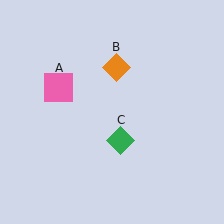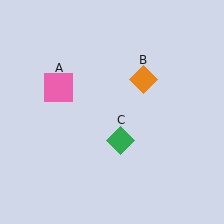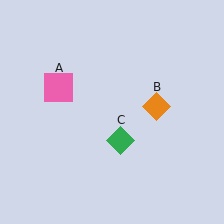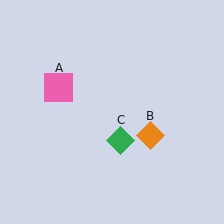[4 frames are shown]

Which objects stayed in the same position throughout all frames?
Pink square (object A) and green diamond (object C) remained stationary.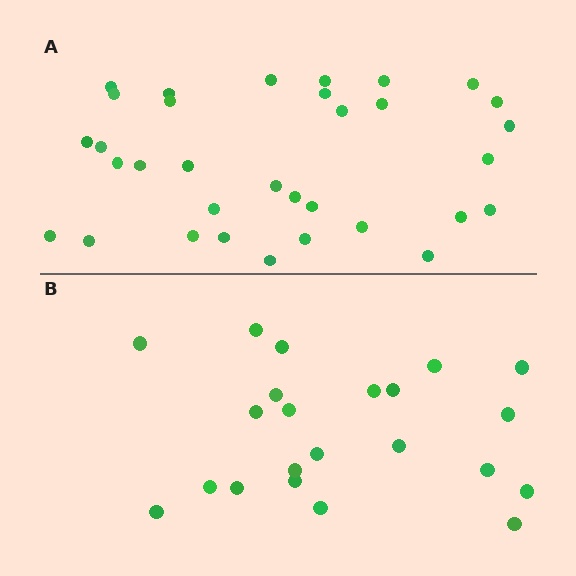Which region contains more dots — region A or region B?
Region A (the top region) has more dots.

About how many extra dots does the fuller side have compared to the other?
Region A has roughly 12 or so more dots than region B.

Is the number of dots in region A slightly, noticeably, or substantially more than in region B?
Region A has substantially more. The ratio is roughly 1.5 to 1.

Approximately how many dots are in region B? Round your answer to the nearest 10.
About 20 dots. (The exact count is 22, which rounds to 20.)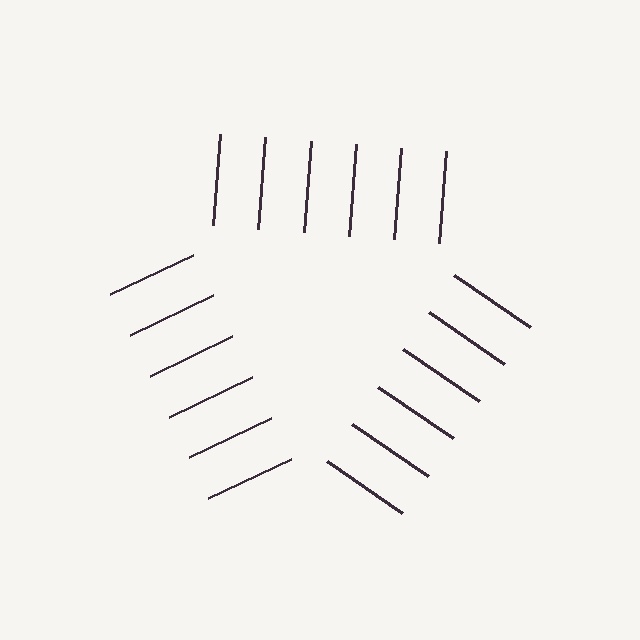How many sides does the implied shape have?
3 sides — the line-ends trace a triangle.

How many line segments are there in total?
18 — 6 along each of the 3 edges.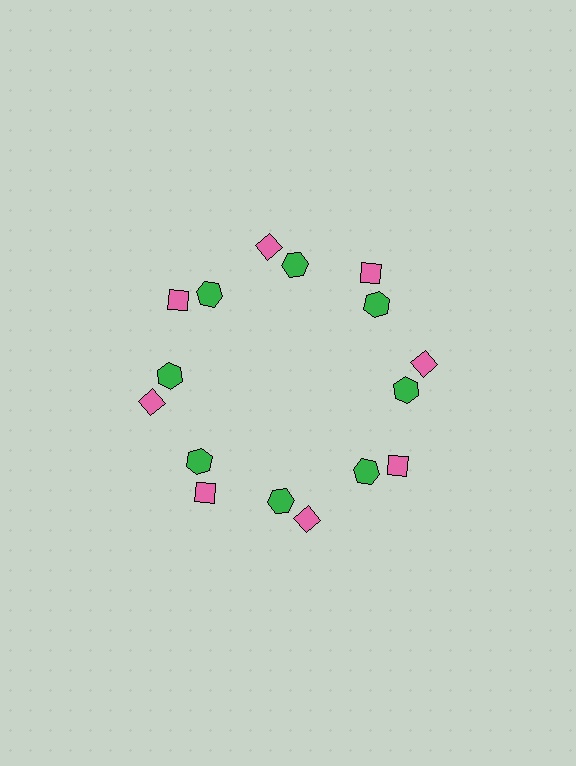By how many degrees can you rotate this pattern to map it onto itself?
The pattern maps onto itself every 45 degrees of rotation.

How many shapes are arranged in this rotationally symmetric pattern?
There are 16 shapes, arranged in 8 groups of 2.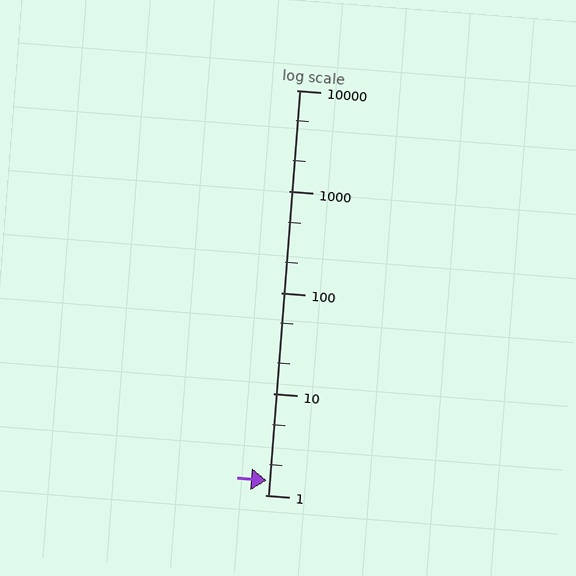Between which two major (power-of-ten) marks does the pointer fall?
The pointer is between 1 and 10.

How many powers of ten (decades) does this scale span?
The scale spans 4 decades, from 1 to 10000.